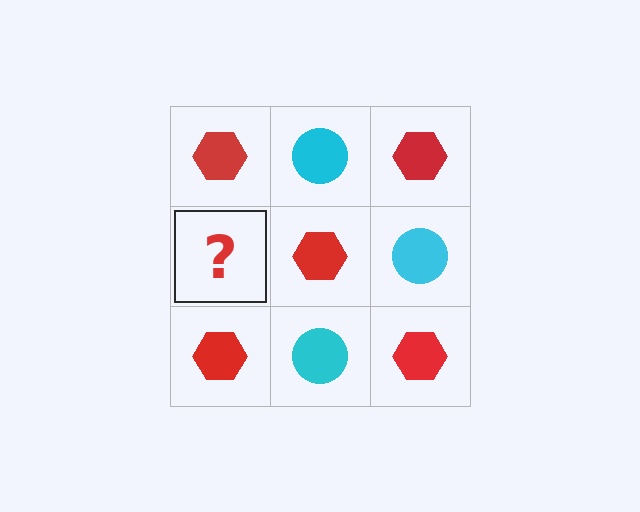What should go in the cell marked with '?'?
The missing cell should contain a cyan circle.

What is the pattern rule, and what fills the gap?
The rule is that it alternates red hexagon and cyan circle in a checkerboard pattern. The gap should be filled with a cyan circle.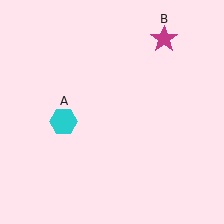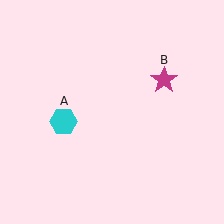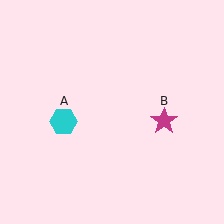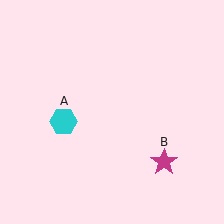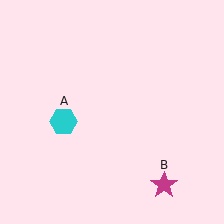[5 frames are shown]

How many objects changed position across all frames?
1 object changed position: magenta star (object B).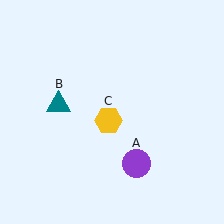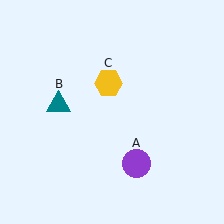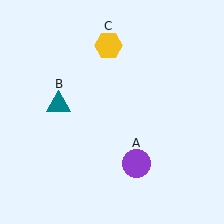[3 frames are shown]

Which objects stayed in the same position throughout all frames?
Purple circle (object A) and teal triangle (object B) remained stationary.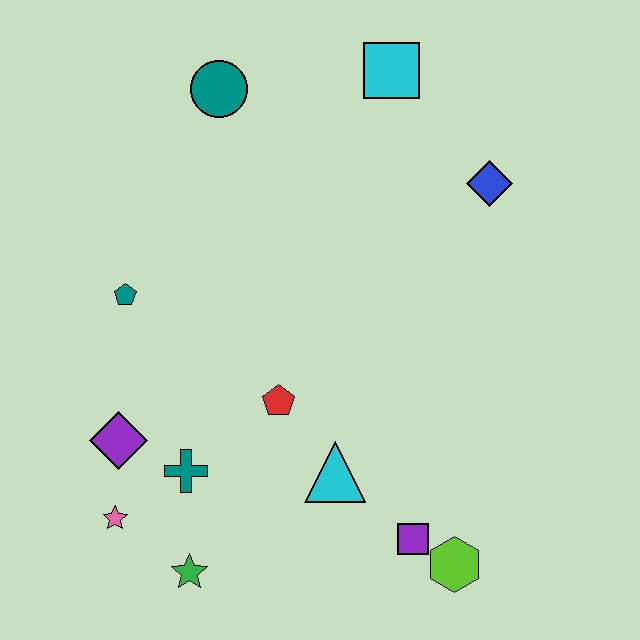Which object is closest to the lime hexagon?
The purple square is closest to the lime hexagon.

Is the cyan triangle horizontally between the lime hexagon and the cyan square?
No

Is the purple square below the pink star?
Yes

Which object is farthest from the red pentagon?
The cyan square is farthest from the red pentagon.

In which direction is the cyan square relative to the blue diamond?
The cyan square is above the blue diamond.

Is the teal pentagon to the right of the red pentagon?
No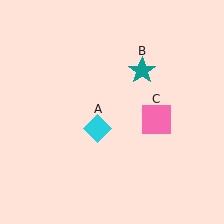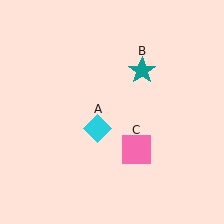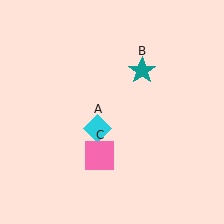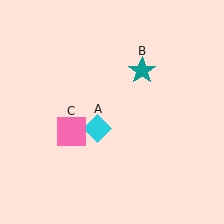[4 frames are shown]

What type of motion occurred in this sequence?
The pink square (object C) rotated clockwise around the center of the scene.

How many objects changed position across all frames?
1 object changed position: pink square (object C).